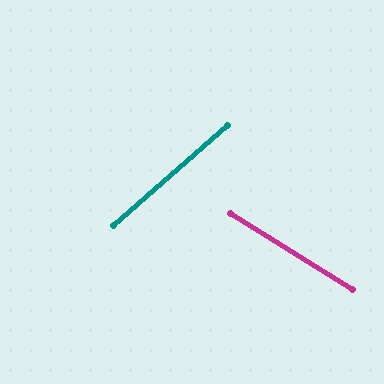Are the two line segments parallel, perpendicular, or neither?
Neither parallel nor perpendicular — they differ by about 73°.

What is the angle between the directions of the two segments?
Approximately 73 degrees.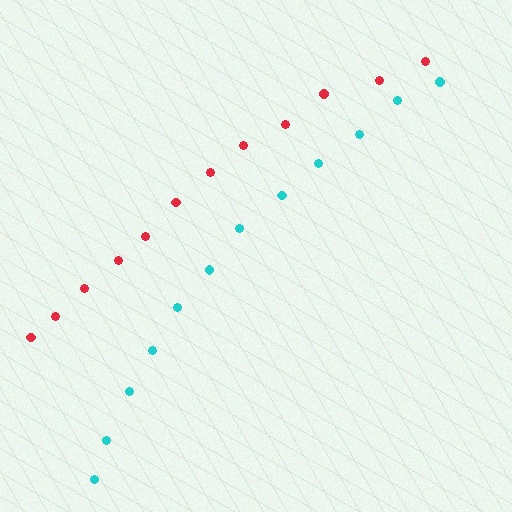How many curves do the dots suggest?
There are 2 distinct paths.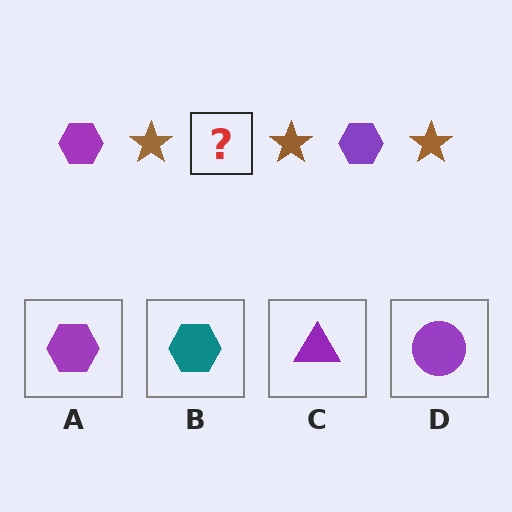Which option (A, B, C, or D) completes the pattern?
A.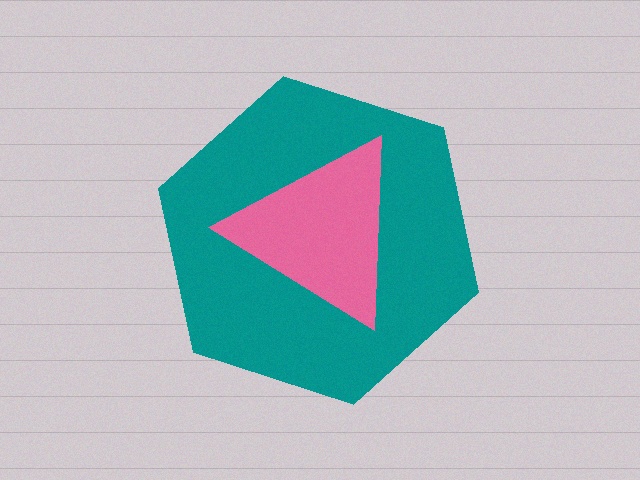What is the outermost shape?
The teal hexagon.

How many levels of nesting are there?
2.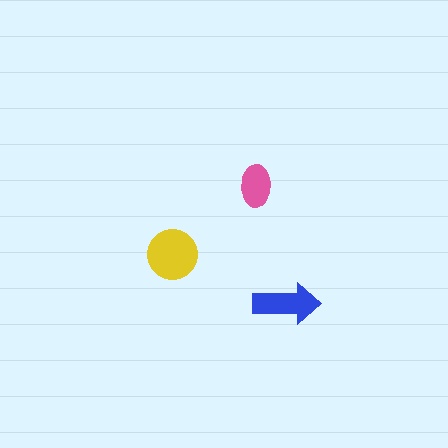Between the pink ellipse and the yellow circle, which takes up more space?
The yellow circle.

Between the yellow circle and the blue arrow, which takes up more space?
The yellow circle.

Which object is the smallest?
The pink ellipse.